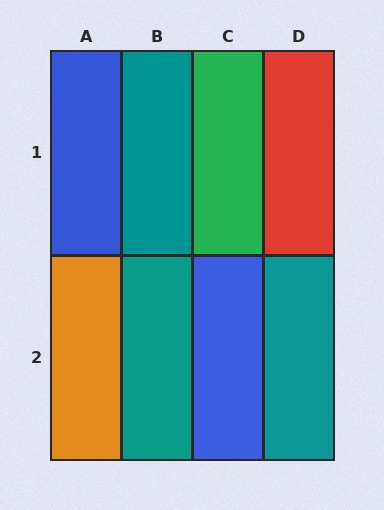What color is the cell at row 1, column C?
Green.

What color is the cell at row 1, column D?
Red.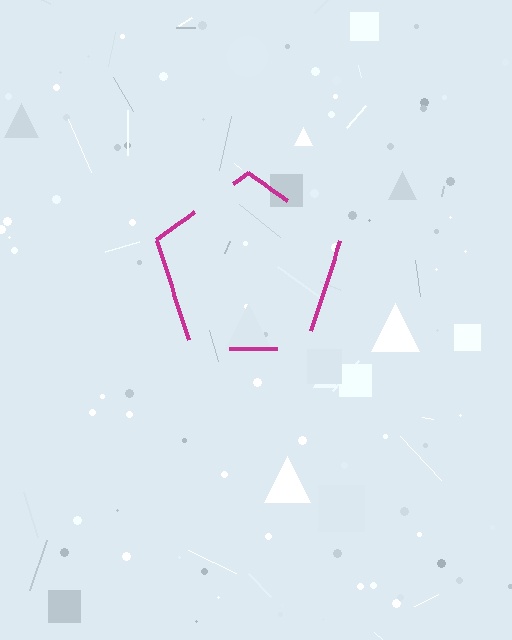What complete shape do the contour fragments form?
The contour fragments form a pentagon.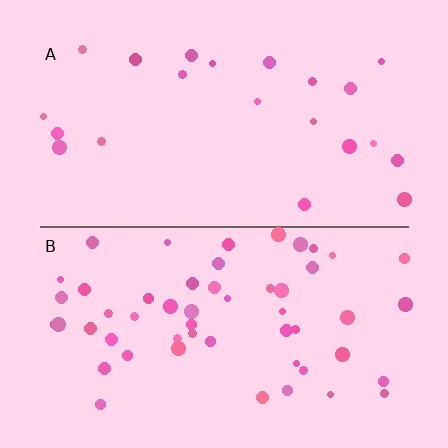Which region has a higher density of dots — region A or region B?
B (the bottom).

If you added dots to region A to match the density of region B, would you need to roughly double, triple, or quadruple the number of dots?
Approximately double.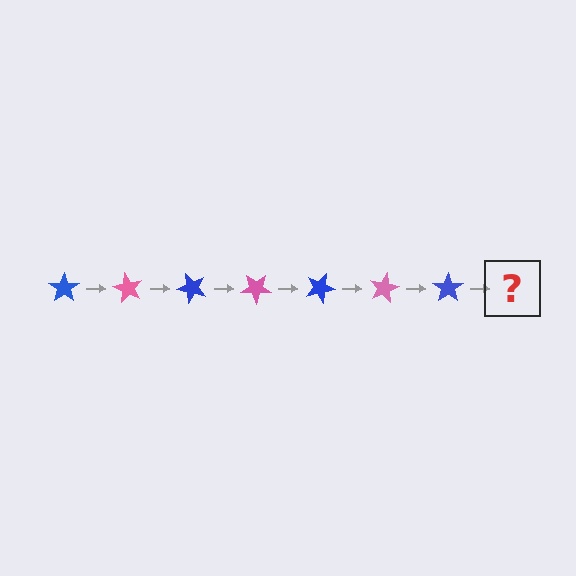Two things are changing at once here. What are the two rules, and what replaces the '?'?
The two rules are that it rotates 60 degrees each step and the color cycles through blue and pink. The '?' should be a pink star, rotated 420 degrees from the start.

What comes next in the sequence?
The next element should be a pink star, rotated 420 degrees from the start.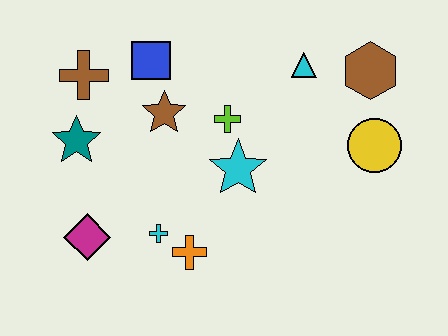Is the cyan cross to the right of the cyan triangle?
No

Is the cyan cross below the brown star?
Yes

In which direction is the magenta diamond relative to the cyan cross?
The magenta diamond is to the left of the cyan cross.